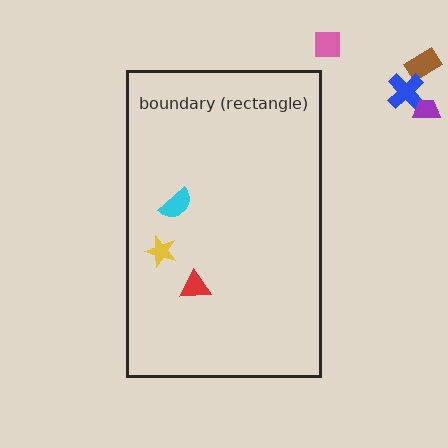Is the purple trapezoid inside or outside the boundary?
Outside.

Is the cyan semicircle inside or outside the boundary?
Inside.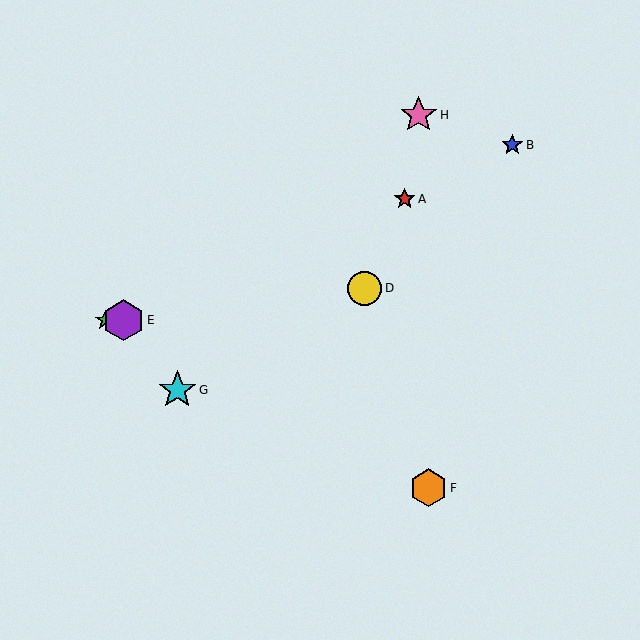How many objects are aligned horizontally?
2 objects (C, E) are aligned horizontally.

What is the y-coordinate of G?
Object G is at y≈390.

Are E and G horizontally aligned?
No, E is at y≈320 and G is at y≈390.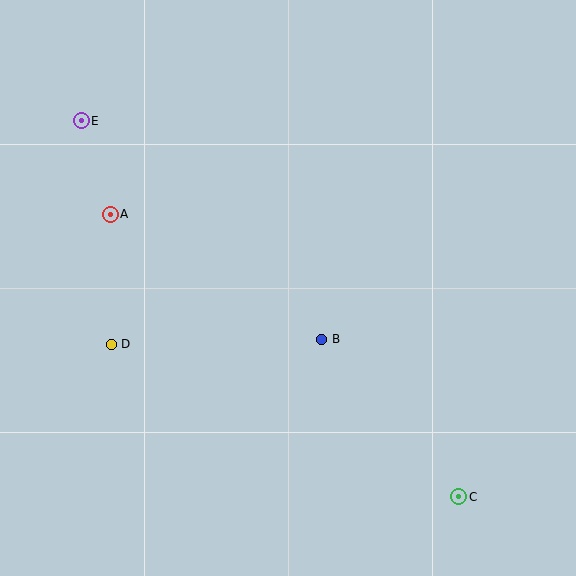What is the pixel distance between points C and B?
The distance between C and B is 209 pixels.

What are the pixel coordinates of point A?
Point A is at (110, 214).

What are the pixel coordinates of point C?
Point C is at (459, 497).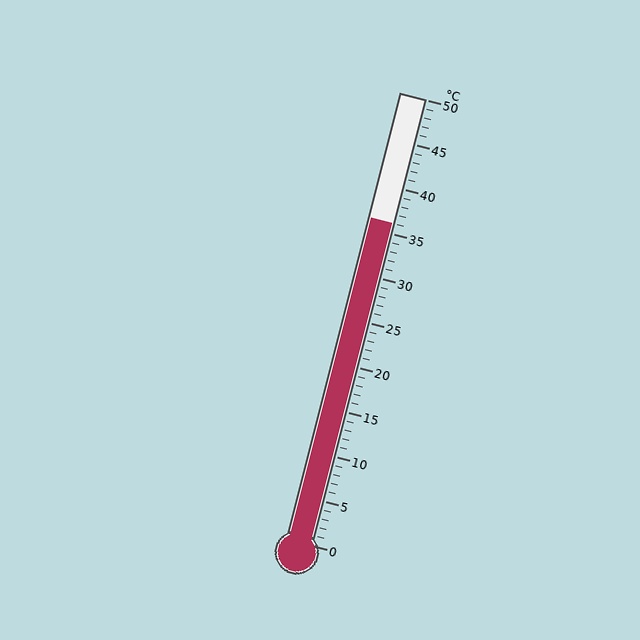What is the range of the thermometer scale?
The thermometer scale ranges from 0°C to 50°C.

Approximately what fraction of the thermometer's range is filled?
The thermometer is filled to approximately 70% of its range.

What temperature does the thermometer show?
The thermometer shows approximately 36°C.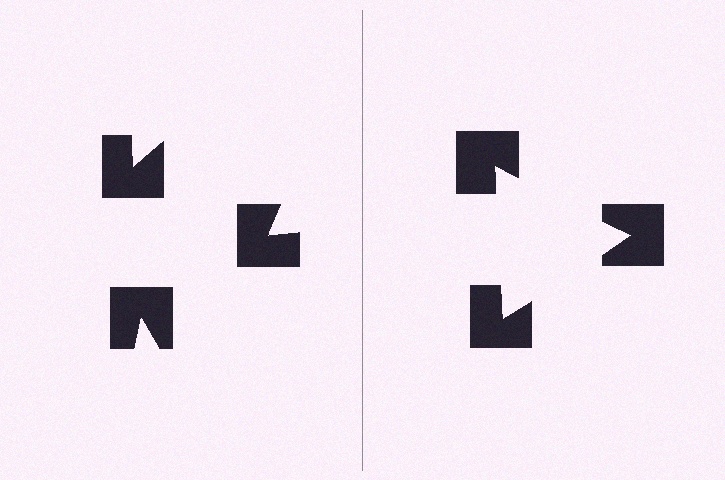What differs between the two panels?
The notched squares are positioned identically on both sides; only the wedge orientations differ. On the right they align to a triangle; on the left they are misaligned.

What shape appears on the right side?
An illusory triangle.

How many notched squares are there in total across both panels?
6 — 3 on each side.